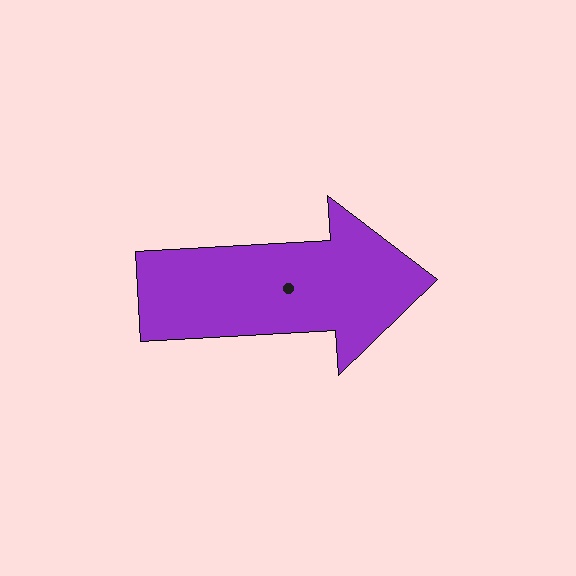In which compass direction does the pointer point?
East.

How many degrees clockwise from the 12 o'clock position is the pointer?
Approximately 87 degrees.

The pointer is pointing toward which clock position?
Roughly 3 o'clock.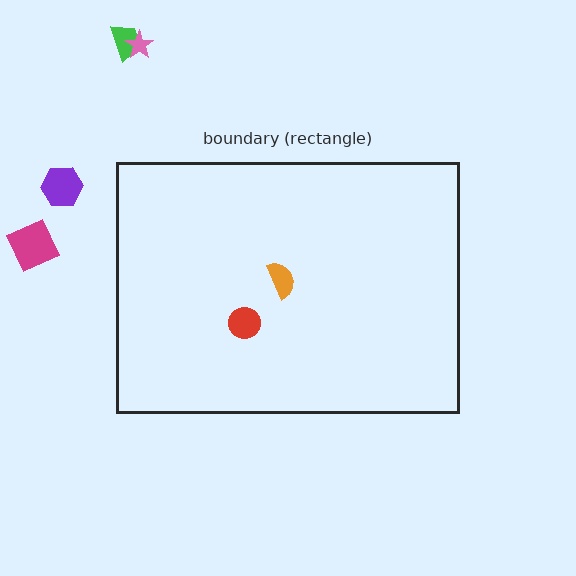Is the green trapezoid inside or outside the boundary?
Outside.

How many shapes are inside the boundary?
2 inside, 4 outside.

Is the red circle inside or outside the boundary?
Inside.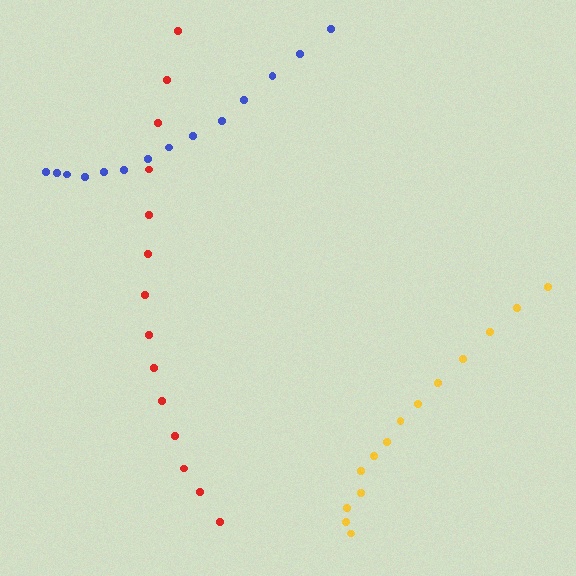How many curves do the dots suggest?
There are 3 distinct paths.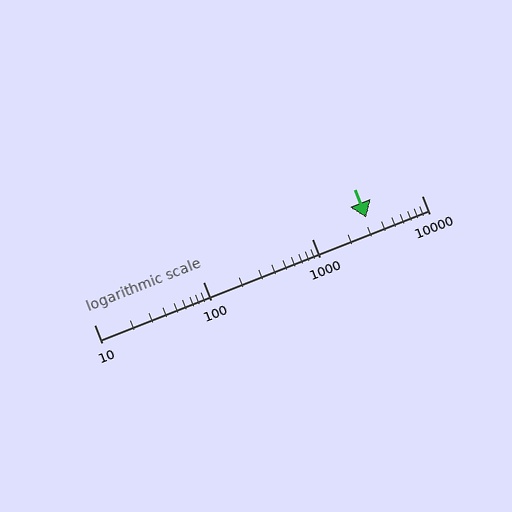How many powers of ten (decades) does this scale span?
The scale spans 3 decades, from 10 to 10000.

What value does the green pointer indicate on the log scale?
The pointer indicates approximately 3100.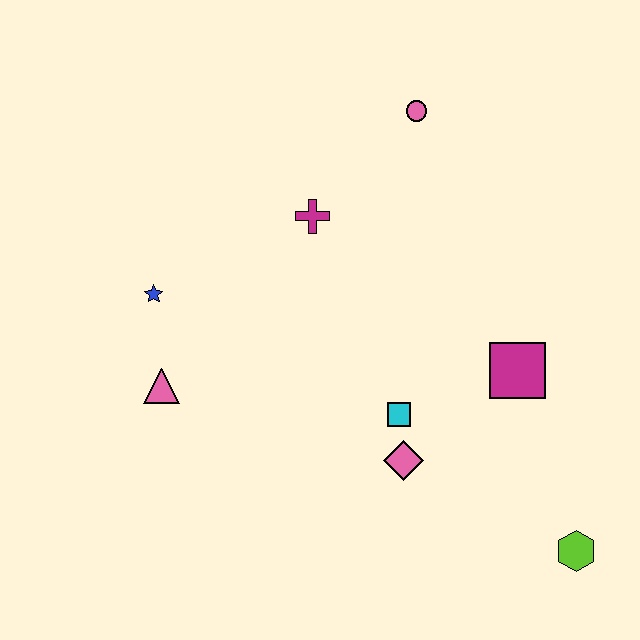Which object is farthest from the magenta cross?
The lime hexagon is farthest from the magenta cross.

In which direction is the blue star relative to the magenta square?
The blue star is to the left of the magenta square.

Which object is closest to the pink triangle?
The blue star is closest to the pink triangle.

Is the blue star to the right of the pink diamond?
No